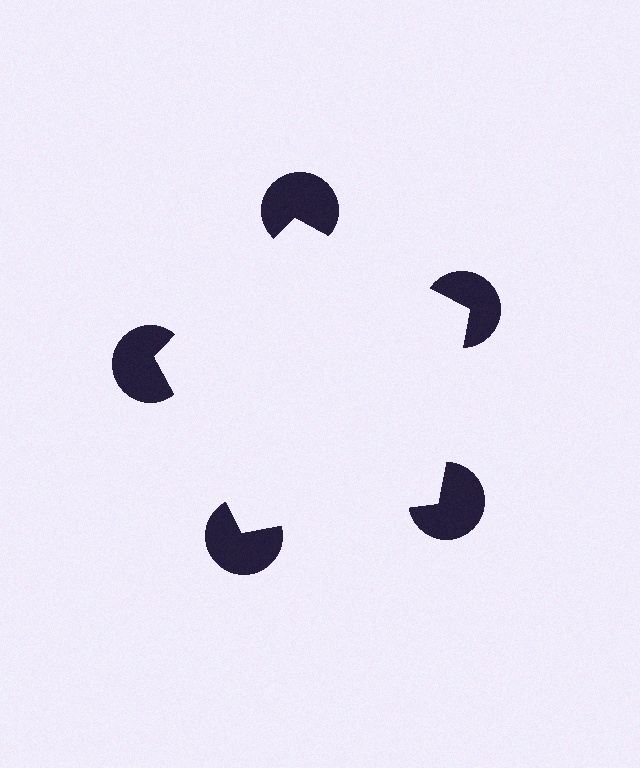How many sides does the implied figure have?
5 sides.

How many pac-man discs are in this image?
There are 5 — one at each vertex of the illusory pentagon.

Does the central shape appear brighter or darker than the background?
It typically appears slightly brighter than the background, even though no actual brightness change is drawn.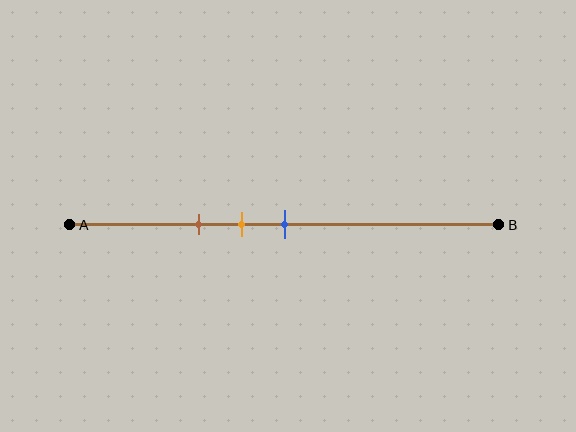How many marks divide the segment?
There are 3 marks dividing the segment.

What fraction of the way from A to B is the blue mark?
The blue mark is approximately 50% (0.5) of the way from A to B.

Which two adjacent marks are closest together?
The orange and blue marks are the closest adjacent pair.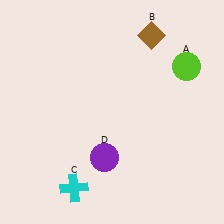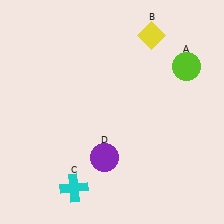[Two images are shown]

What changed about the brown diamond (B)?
In Image 1, B is brown. In Image 2, it changed to yellow.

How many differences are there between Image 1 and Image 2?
There is 1 difference between the two images.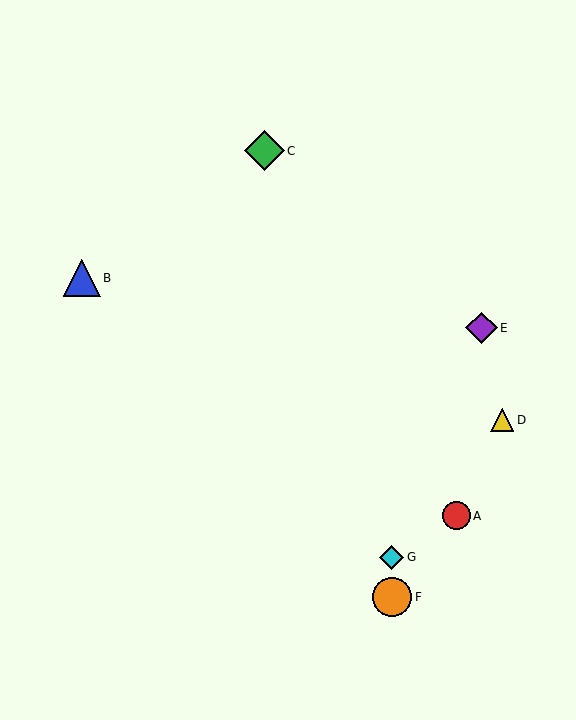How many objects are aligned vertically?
2 objects (F, G) are aligned vertically.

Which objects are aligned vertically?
Objects F, G are aligned vertically.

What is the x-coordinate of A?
Object A is at x≈456.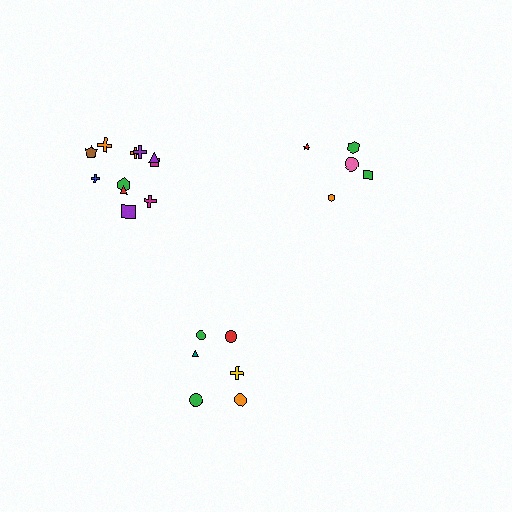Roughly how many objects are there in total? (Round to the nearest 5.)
Roughly 25 objects in total.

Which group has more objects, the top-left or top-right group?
The top-left group.